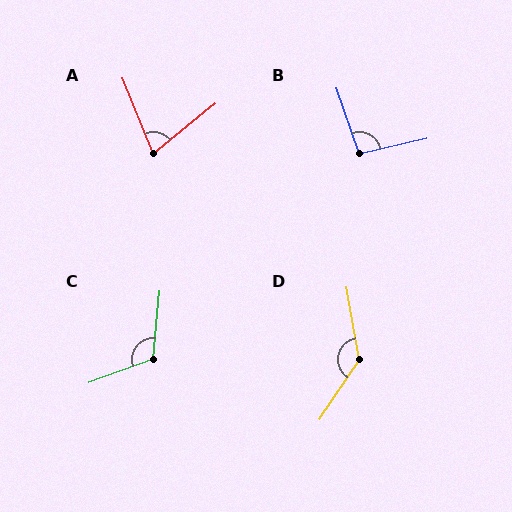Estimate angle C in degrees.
Approximately 115 degrees.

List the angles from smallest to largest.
A (73°), B (96°), C (115°), D (137°).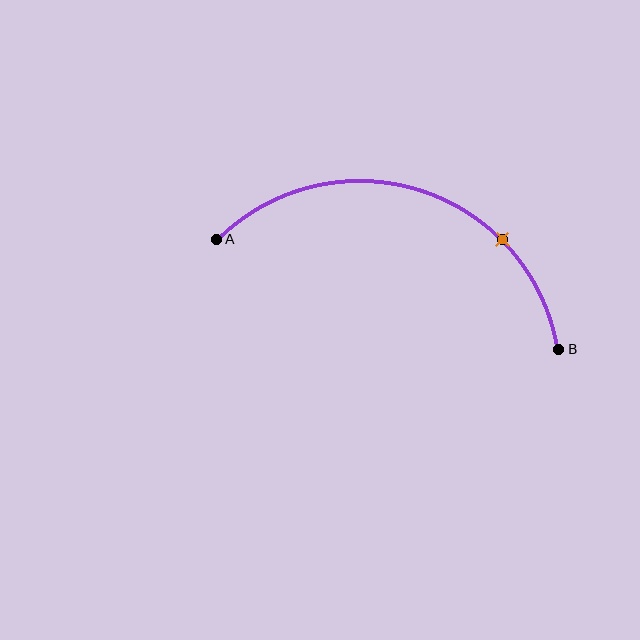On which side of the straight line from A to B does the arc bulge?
The arc bulges above the straight line connecting A and B.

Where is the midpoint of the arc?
The arc midpoint is the point on the curve farthest from the straight line joining A and B. It sits above that line.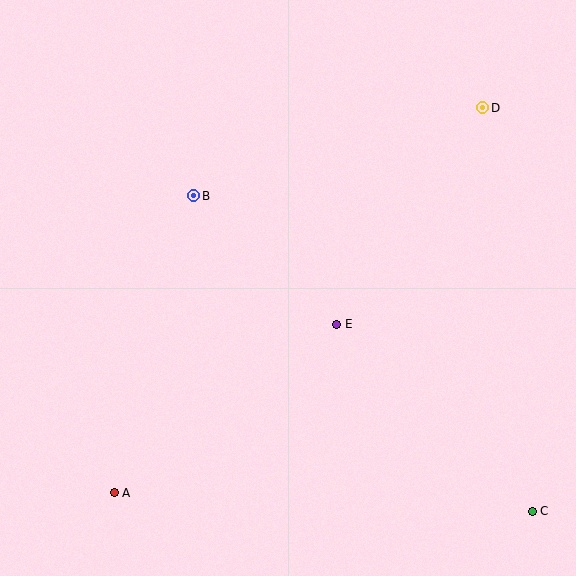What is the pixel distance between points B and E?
The distance between B and E is 192 pixels.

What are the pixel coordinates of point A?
Point A is at (114, 493).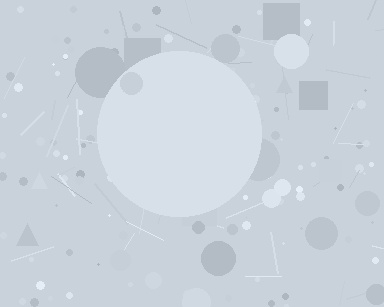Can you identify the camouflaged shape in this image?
The camouflaged shape is a circle.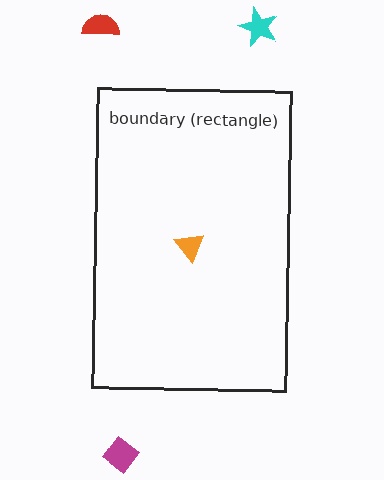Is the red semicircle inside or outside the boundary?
Outside.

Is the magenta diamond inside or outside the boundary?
Outside.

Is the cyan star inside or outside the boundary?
Outside.